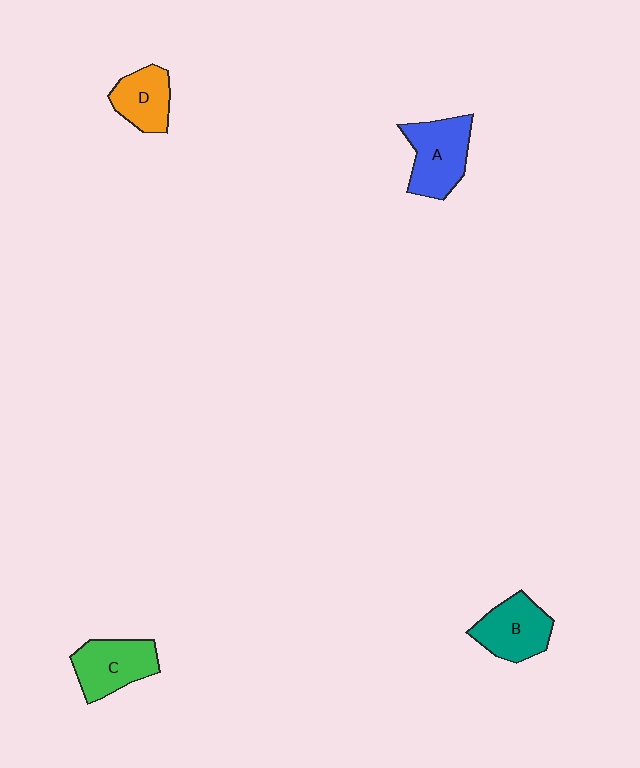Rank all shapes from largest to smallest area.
From largest to smallest: A (blue), C (green), B (teal), D (orange).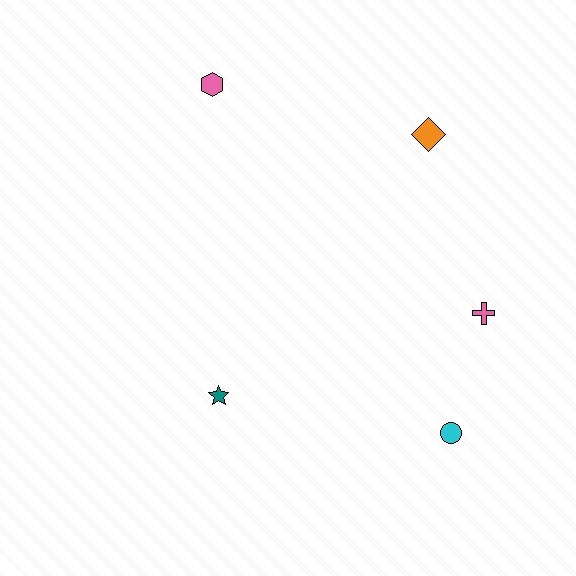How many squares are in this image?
There are no squares.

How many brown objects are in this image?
There are no brown objects.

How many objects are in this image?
There are 5 objects.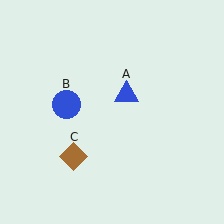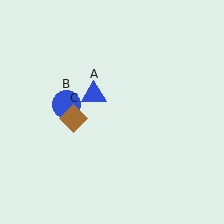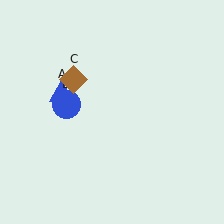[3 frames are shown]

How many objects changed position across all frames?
2 objects changed position: blue triangle (object A), brown diamond (object C).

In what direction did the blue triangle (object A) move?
The blue triangle (object A) moved left.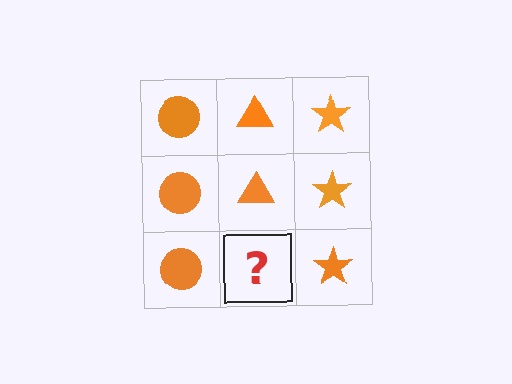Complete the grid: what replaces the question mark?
The question mark should be replaced with an orange triangle.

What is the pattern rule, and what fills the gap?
The rule is that each column has a consistent shape. The gap should be filled with an orange triangle.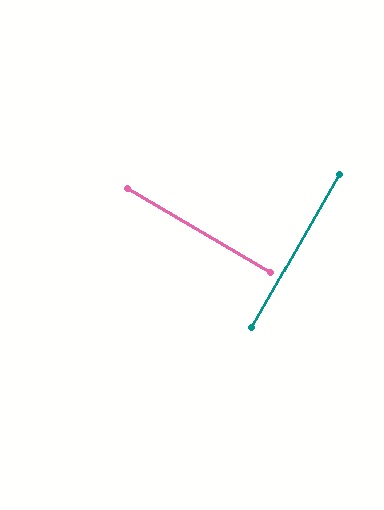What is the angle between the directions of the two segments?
Approximately 89 degrees.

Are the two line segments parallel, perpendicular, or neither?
Perpendicular — they meet at approximately 89°.